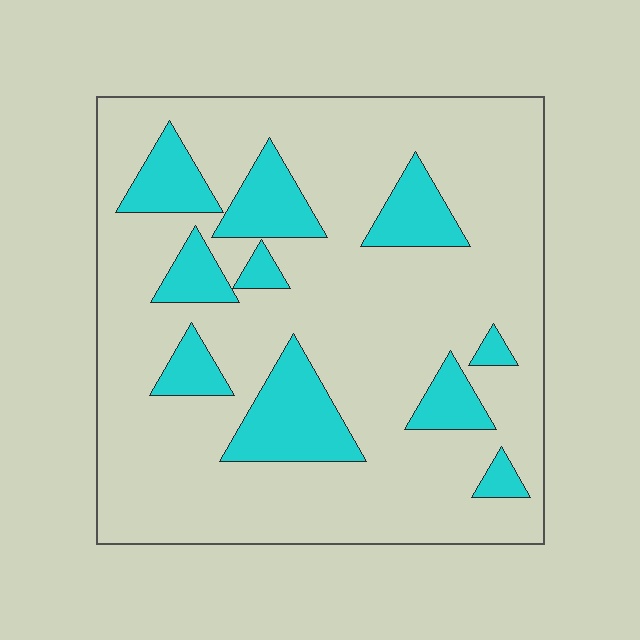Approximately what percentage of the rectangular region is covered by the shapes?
Approximately 20%.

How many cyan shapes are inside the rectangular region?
10.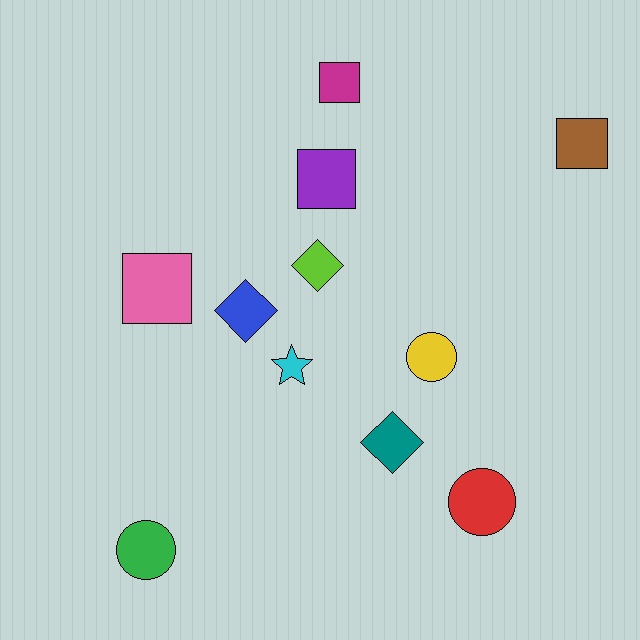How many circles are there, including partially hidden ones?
There are 3 circles.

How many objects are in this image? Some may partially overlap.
There are 11 objects.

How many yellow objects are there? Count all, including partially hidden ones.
There is 1 yellow object.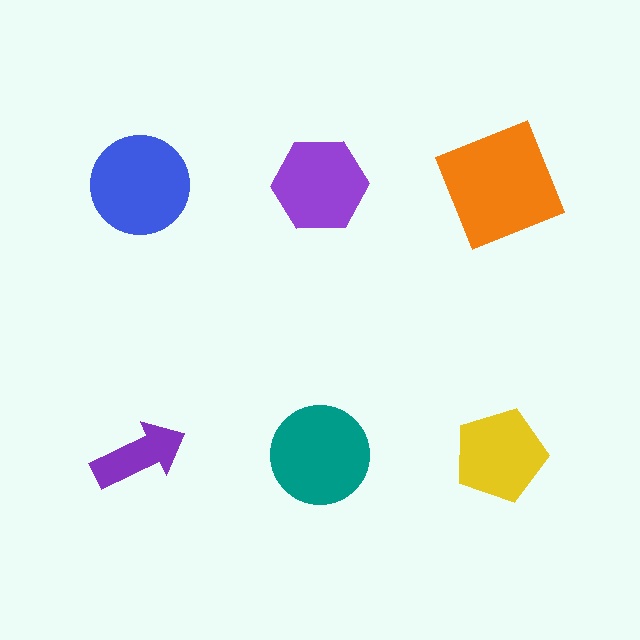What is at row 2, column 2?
A teal circle.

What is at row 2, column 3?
A yellow pentagon.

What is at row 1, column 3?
An orange square.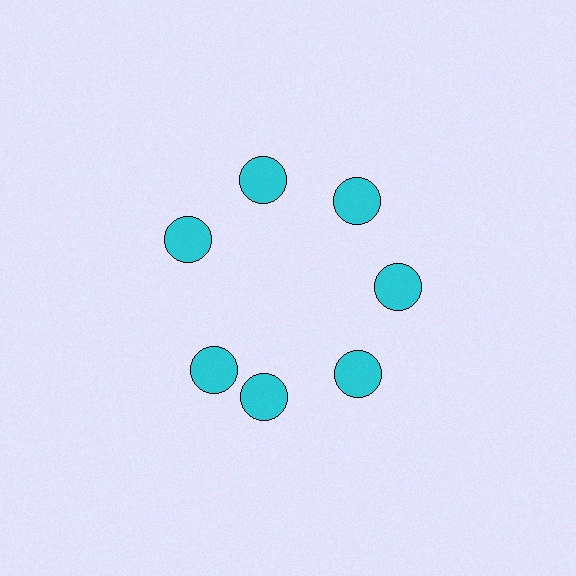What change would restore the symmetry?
The symmetry would be restored by rotating it back into even spacing with its neighbors so that all 7 circles sit at equal angles and equal distance from the center.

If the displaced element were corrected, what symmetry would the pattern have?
It would have 7-fold rotational symmetry — the pattern would map onto itself every 51 degrees.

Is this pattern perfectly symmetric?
No. The 7 cyan circles are arranged in a ring, but one element near the 8 o'clock position is rotated out of alignment along the ring, breaking the 7-fold rotational symmetry.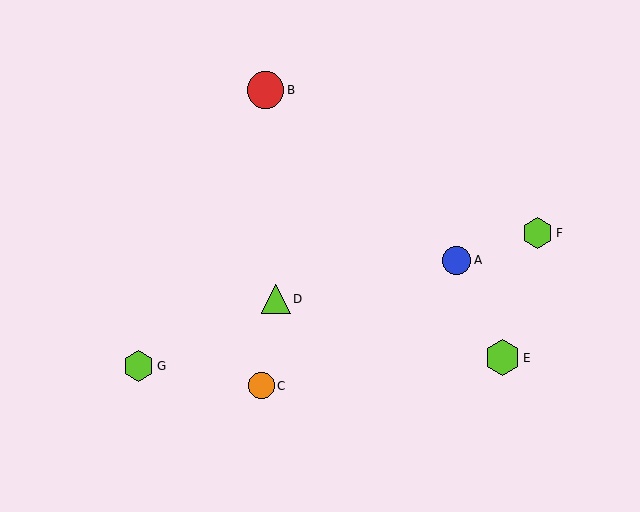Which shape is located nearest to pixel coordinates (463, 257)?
The blue circle (labeled A) at (457, 260) is nearest to that location.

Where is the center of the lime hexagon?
The center of the lime hexagon is at (538, 233).